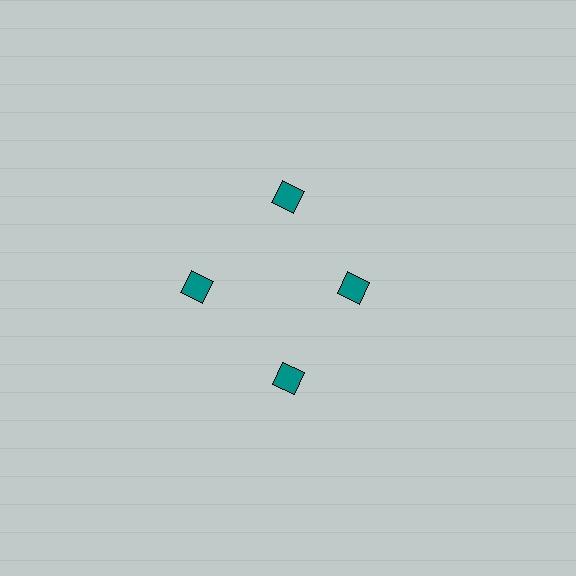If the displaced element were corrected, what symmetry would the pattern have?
It would have 4-fold rotational symmetry — the pattern would map onto itself every 90 degrees.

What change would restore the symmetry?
The symmetry would be restored by moving it outward, back onto the ring so that all 4 diamonds sit at equal angles and equal distance from the center.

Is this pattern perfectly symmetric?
No. The 4 teal diamonds are arranged in a ring, but one element near the 3 o'clock position is pulled inward toward the center, breaking the 4-fold rotational symmetry.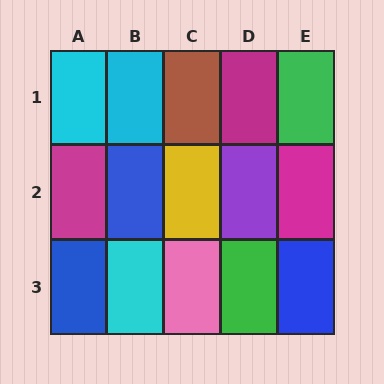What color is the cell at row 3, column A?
Blue.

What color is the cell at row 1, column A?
Cyan.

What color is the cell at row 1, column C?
Brown.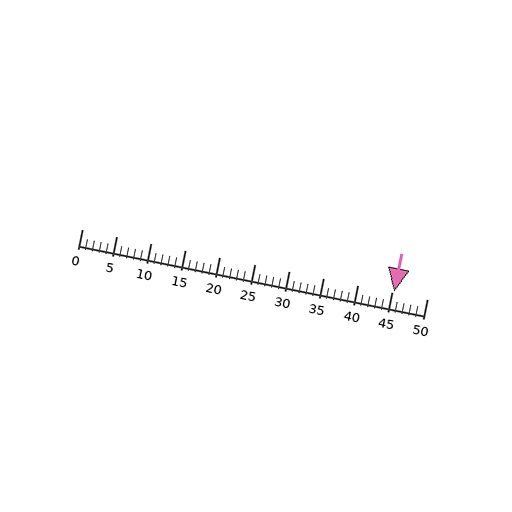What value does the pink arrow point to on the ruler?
The pink arrow points to approximately 45.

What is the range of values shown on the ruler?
The ruler shows values from 0 to 50.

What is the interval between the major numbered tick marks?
The major tick marks are spaced 5 units apart.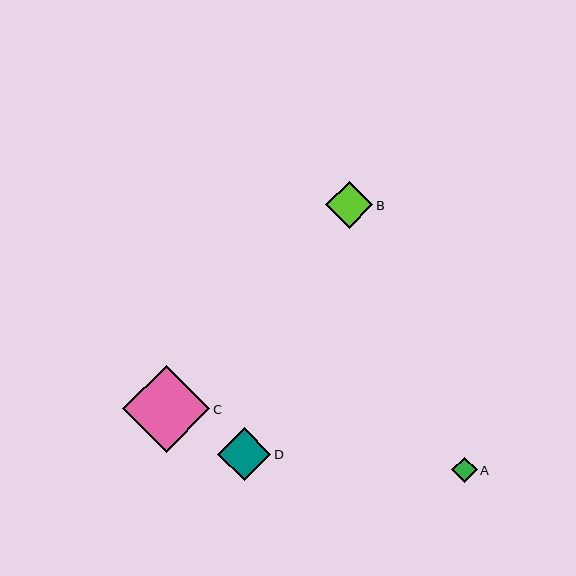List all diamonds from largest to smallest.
From largest to smallest: C, D, B, A.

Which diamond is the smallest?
Diamond A is the smallest with a size of approximately 26 pixels.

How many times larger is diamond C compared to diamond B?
Diamond C is approximately 1.9 times the size of diamond B.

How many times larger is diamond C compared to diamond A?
Diamond C is approximately 3.4 times the size of diamond A.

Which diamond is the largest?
Diamond C is the largest with a size of approximately 87 pixels.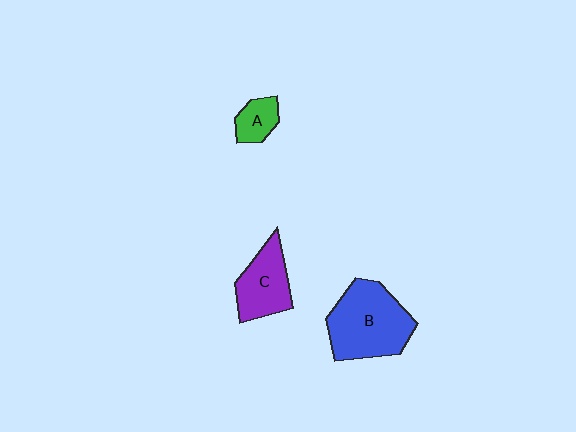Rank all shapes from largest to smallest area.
From largest to smallest: B (blue), C (purple), A (green).